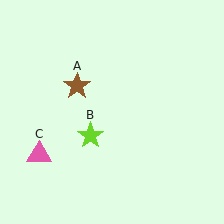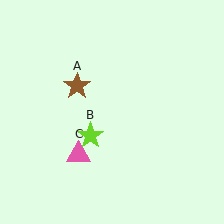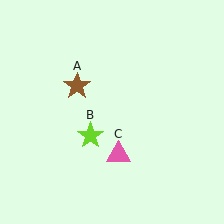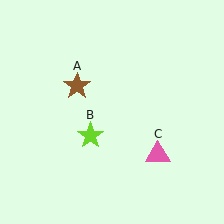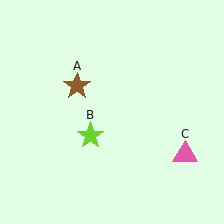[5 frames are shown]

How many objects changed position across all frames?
1 object changed position: pink triangle (object C).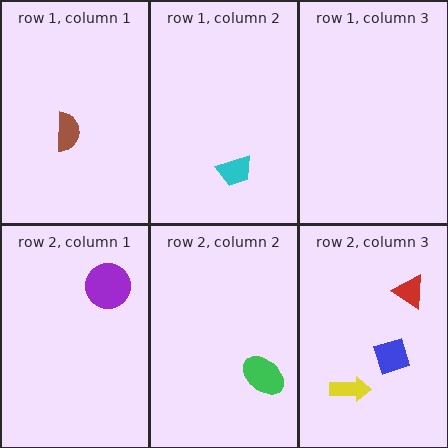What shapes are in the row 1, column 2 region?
The cyan trapezoid.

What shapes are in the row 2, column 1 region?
The purple circle.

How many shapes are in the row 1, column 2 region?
1.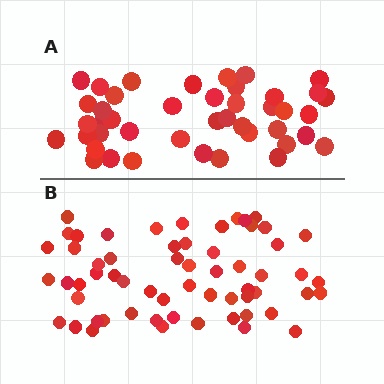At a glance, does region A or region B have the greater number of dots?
Region B (the bottom region) has more dots.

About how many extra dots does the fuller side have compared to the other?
Region B has approximately 15 more dots than region A.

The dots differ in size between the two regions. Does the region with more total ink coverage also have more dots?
No. Region A has more total ink coverage because its dots are larger, but region B actually contains more individual dots. Total area can be misleading — the number of items is what matters here.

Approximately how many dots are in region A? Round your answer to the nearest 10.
About 40 dots. (The exact count is 43, which rounds to 40.)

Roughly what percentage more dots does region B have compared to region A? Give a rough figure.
About 40% more.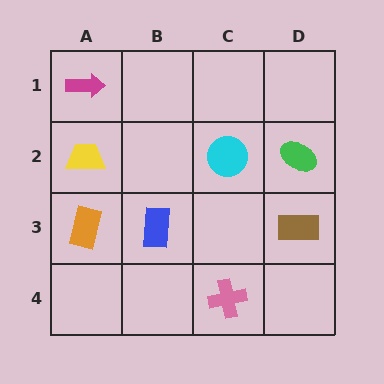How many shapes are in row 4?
1 shape.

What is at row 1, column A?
A magenta arrow.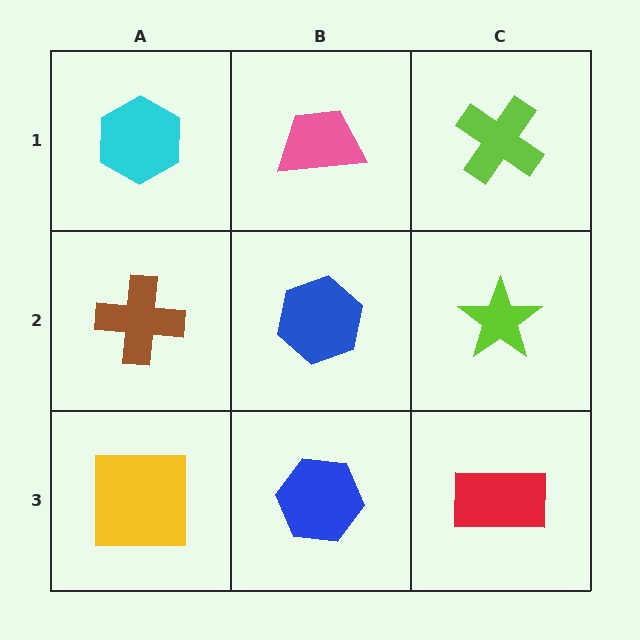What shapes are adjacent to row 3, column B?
A blue hexagon (row 2, column B), a yellow square (row 3, column A), a red rectangle (row 3, column C).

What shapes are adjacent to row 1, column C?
A lime star (row 2, column C), a pink trapezoid (row 1, column B).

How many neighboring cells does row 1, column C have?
2.